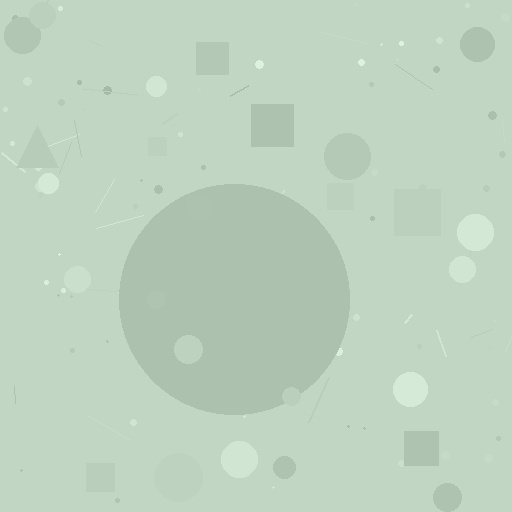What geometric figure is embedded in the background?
A circle is embedded in the background.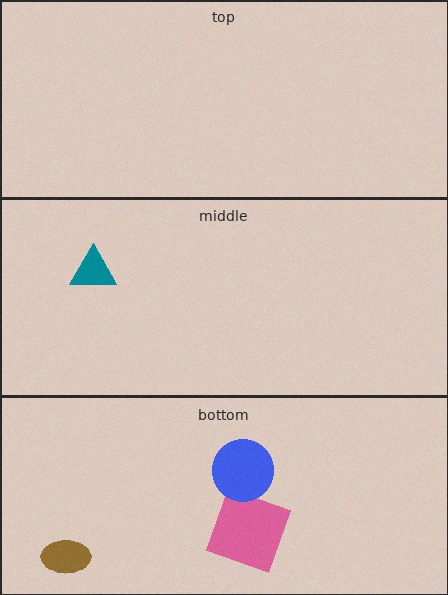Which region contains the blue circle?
The bottom region.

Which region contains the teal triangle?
The middle region.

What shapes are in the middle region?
The teal triangle.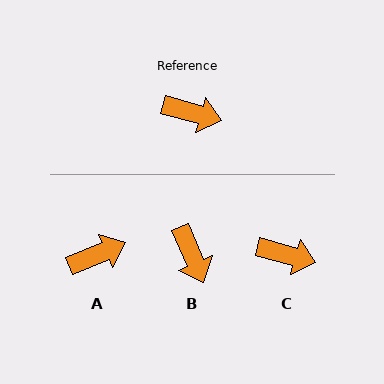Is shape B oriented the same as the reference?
No, it is off by about 51 degrees.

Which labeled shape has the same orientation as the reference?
C.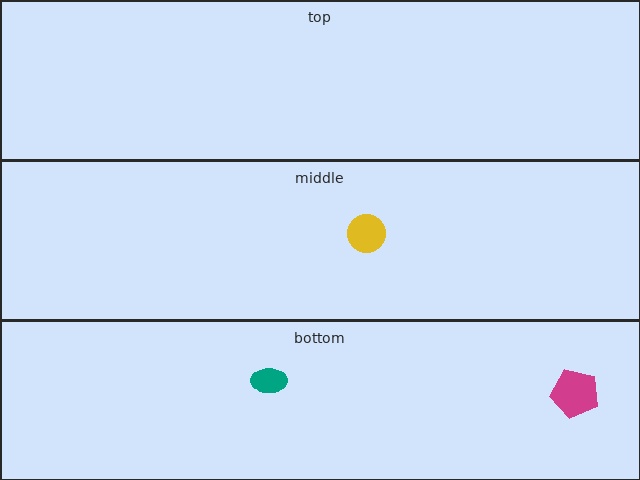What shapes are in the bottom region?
The magenta pentagon, the teal ellipse.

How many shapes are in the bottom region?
2.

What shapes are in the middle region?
The yellow circle.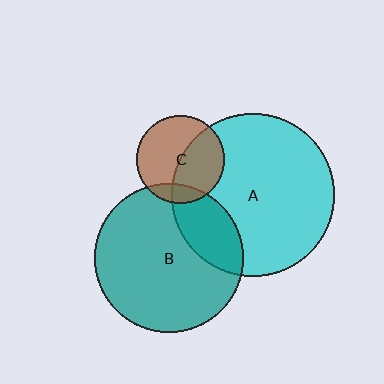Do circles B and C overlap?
Yes.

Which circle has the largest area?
Circle A (cyan).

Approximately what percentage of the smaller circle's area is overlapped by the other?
Approximately 15%.